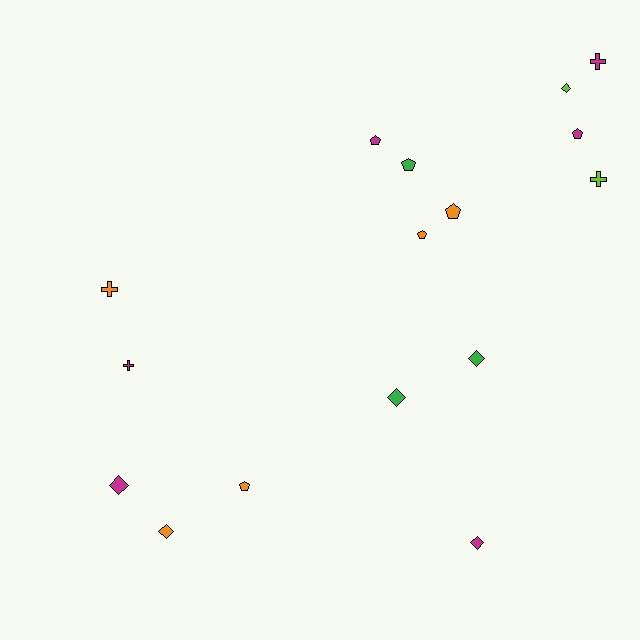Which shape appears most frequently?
Diamond, with 6 objects.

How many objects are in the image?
There are 16 objects.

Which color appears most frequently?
Magenta, with 6 objects.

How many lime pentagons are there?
There are no lime pentagons.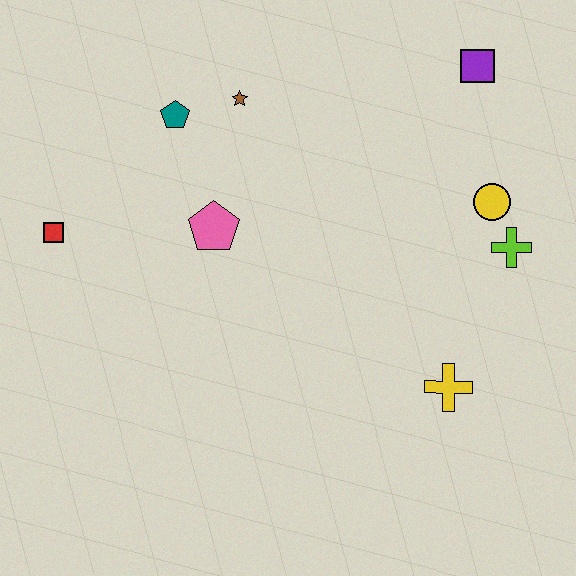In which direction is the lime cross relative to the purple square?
The lime cross is below the purple square.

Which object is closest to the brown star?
The teal pentagon is closest to the brown star.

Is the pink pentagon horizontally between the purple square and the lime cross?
No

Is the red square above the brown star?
No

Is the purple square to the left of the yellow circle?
Yes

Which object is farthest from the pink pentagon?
The purple square is farthest from the pink pentagon.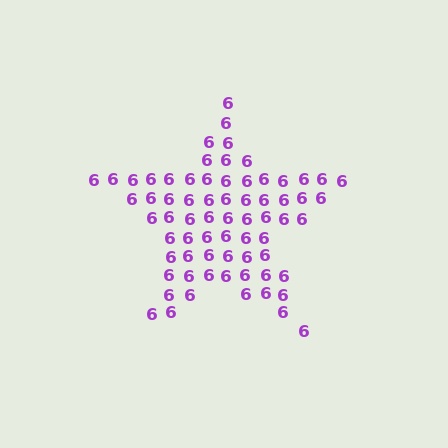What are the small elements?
The small elements are digit 6's.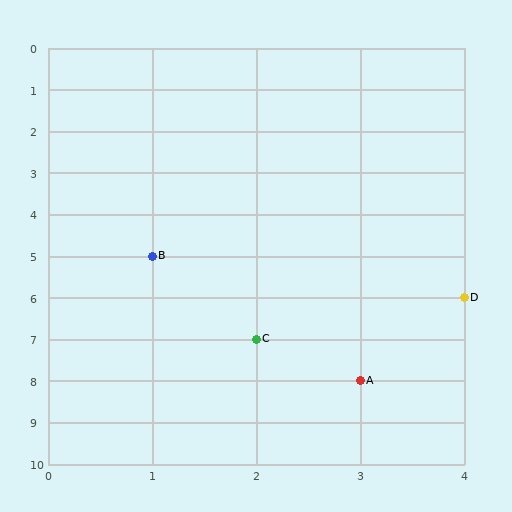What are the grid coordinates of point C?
Point C is at grid coordinates (2, 7).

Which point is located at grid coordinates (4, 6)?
Point D is at (4, 6).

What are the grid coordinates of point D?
Point D is at grid coordinates (4, 6).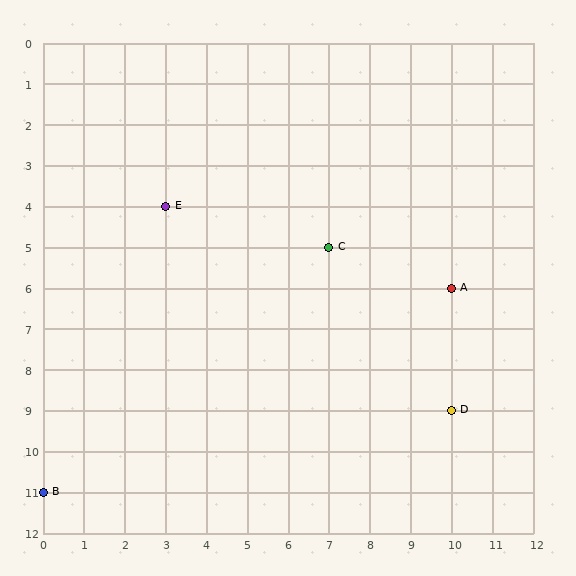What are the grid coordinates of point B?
Point B is at grid coordinates (0, 11).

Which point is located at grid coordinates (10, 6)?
Point A is at (10, 6).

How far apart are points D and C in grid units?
Points D and C are 3 columns and 4 rows apart (about 5.0 grid units diagonally).